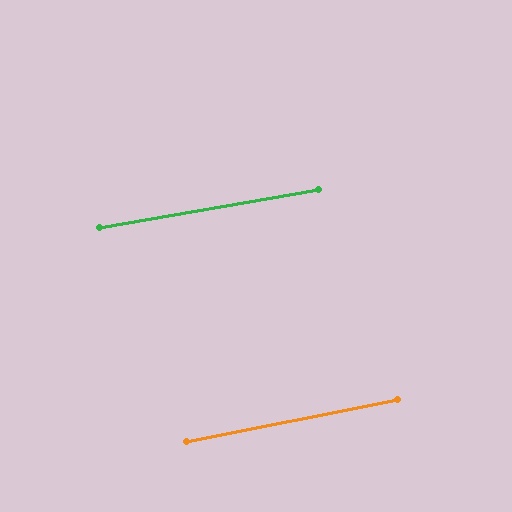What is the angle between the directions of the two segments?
Approximately 1 degree.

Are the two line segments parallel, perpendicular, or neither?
Parallel — their directions differ by only 1.5°.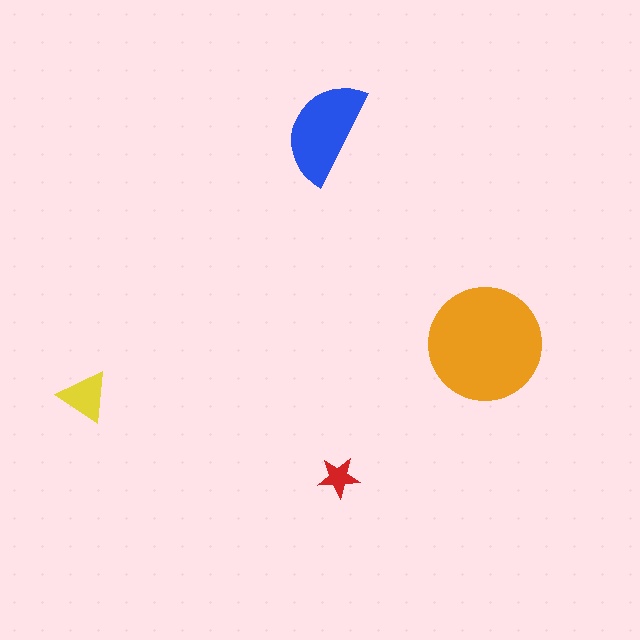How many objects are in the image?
There are 4 objects in the image.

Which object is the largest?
The orange circle.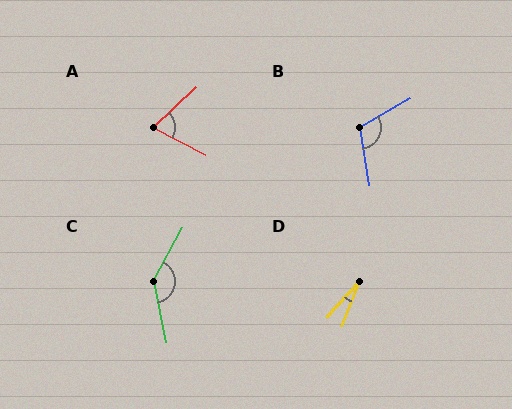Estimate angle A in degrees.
Approximately 71 degrees.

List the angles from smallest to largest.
D (21°), A (71°), B (110°), C (140°).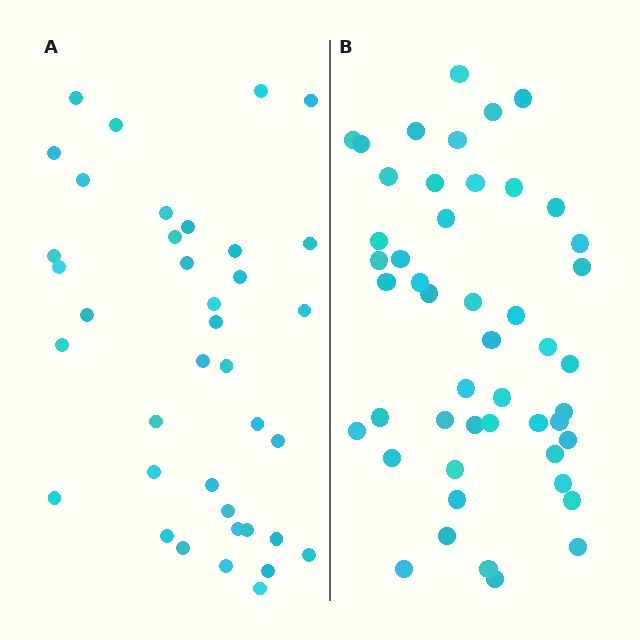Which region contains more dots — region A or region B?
Region B (the right region) has more dots.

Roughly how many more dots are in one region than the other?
Region B has roughly 10 or so more dots than region A.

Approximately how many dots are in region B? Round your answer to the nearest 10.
About 50 dots. (The exact count is 48, which rounds to 50.)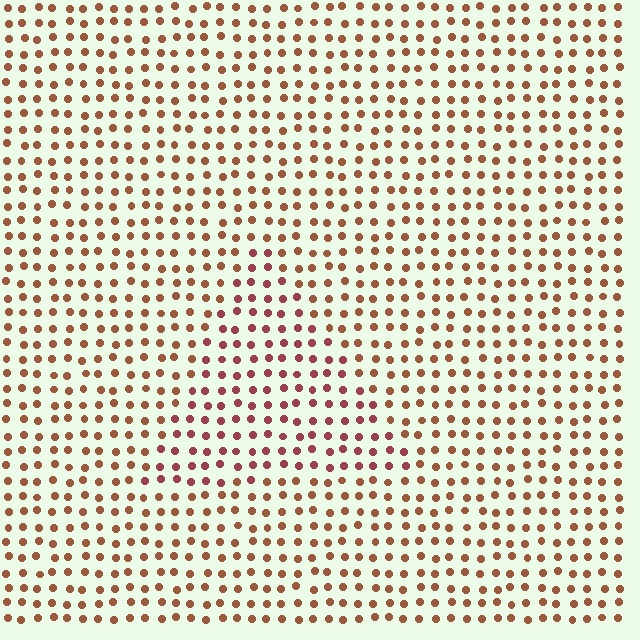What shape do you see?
I see a triangle.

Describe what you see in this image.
The image is filled with small brown elements in a uniform arrangement. A triangle-shaped region is visible where the elements are tinted to a slightly different hue, forming a subtle color boundary.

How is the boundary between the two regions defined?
The boundary is defined purely by a slight shift in hue (about 29 degrees). Spacing, size, and orientation are identical on both sides.